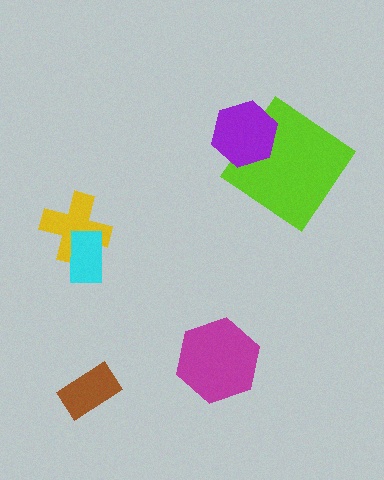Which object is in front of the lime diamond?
The purple hexagon is in front of the lime diamond.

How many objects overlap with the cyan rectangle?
1 object overlaps with the cyan rectangle.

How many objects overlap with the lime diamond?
1 object overlaps with the lime diamond.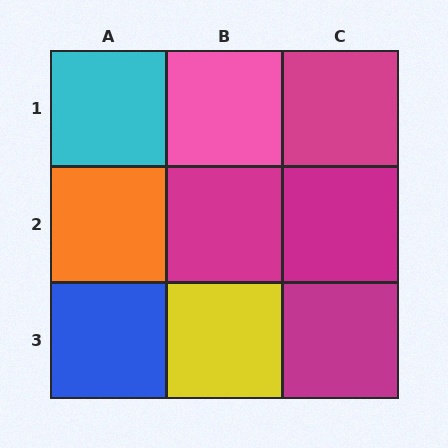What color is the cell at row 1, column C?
Magenta.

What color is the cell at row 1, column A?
Cyan.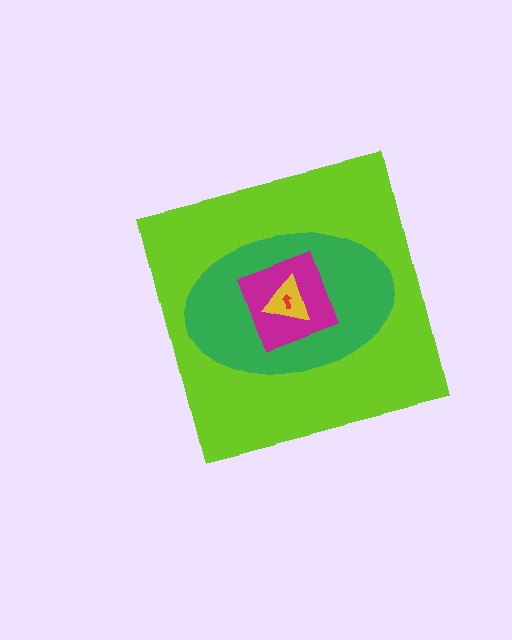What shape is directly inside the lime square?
The green ellipse.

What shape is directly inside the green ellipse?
The magenta square.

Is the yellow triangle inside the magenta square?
Yes.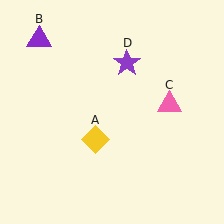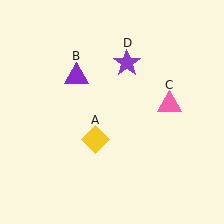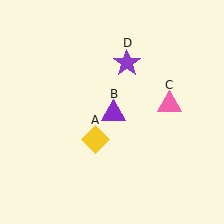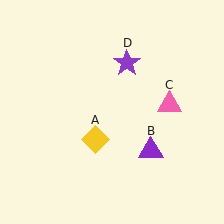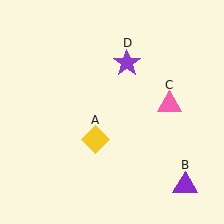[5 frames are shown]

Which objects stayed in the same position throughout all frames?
Yellow diamond (object A) and pink triangle (object C) and purple star (object D) remained stationary.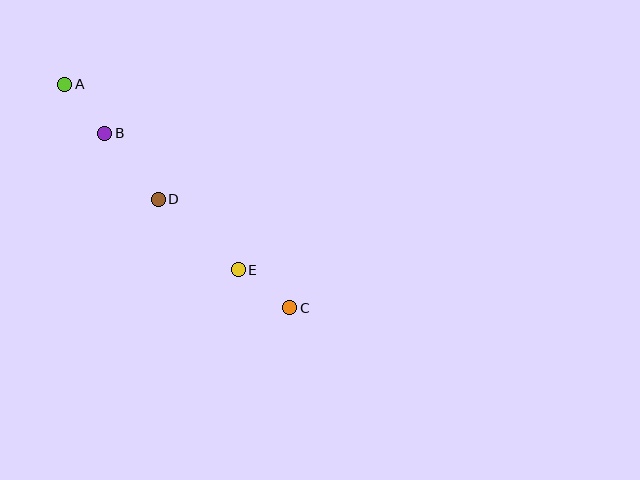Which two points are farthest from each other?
Points A and C are farthest from each other.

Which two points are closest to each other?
Points A and B are closest to each other.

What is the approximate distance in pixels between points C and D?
The distance between C and D is approximately 171 pixels.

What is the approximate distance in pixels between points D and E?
The distance between D and E is approximately 106 pixels.